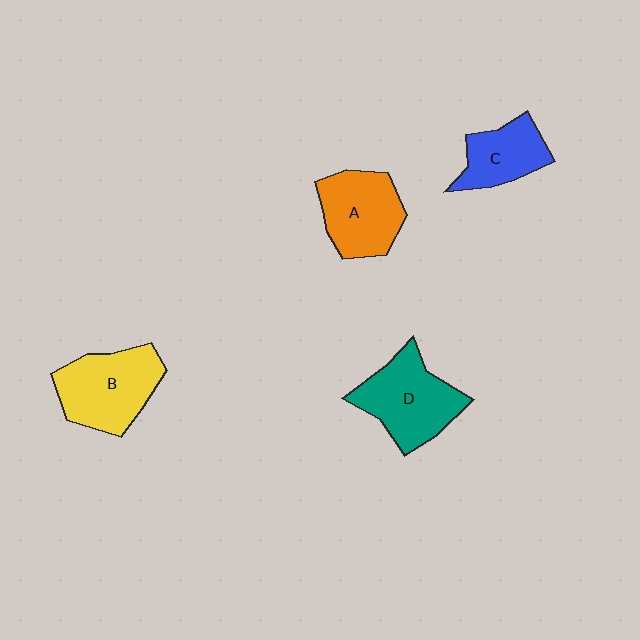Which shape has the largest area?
Shape B (yellow).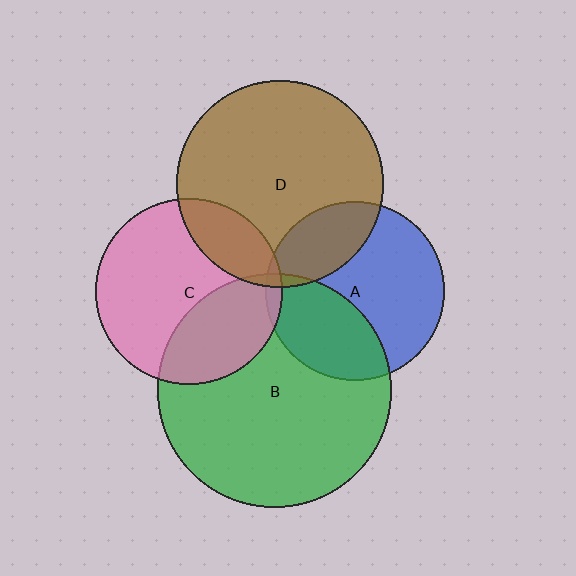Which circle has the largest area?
Circle B (green).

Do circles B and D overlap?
Yes.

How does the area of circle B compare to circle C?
Approximately 1.6 times.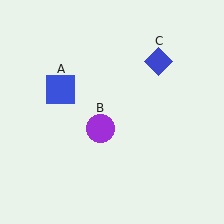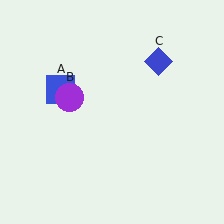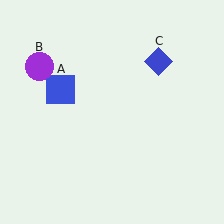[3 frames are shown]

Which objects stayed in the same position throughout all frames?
Blue square (object A) and blue diamond (object C) remained stationary.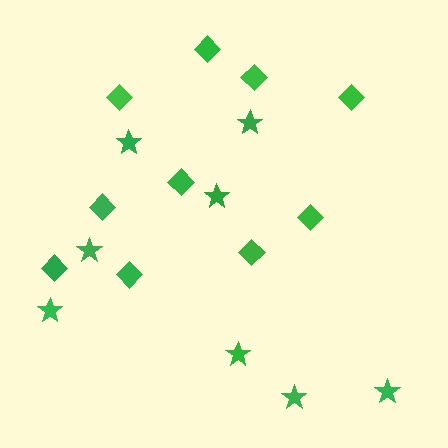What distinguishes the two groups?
There are 2 groups: one group of diamonds (10) and one group of stars (8).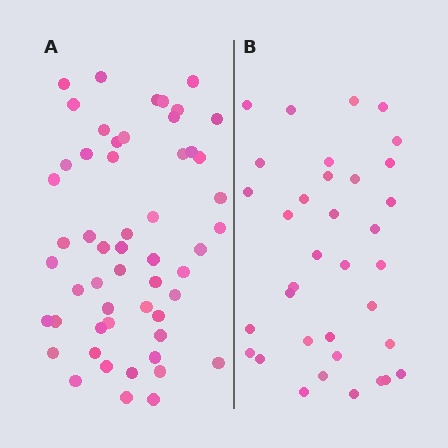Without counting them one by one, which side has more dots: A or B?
Region A (the left region) has more dots.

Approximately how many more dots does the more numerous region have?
Region A has approximately 20 more dots than region B.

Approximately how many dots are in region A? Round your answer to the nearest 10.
About 50 dots. (The exact count is 54, which rounds to 50.)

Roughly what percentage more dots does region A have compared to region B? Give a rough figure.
About 55% more.